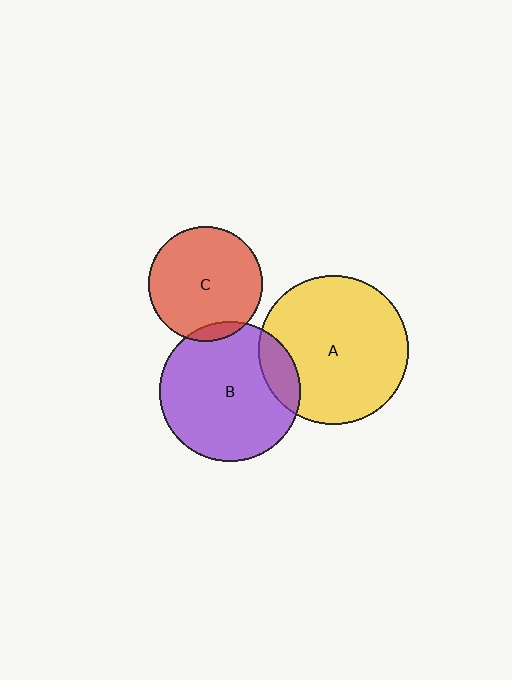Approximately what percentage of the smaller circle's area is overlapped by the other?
Approximately 15%.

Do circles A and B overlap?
Yes.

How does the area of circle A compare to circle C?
Approximately 1.7 times.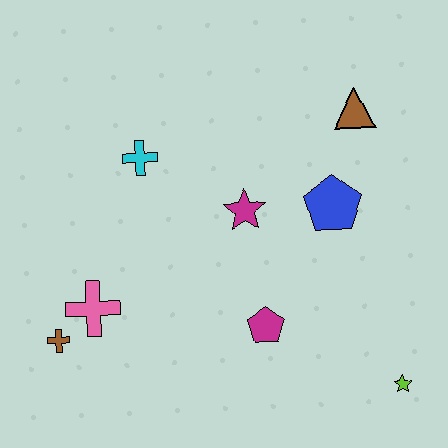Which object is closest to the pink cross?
The brown cross is closest to the pink cross.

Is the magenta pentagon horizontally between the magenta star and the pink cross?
No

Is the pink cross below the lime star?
No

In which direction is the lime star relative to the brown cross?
The lime star is to the right of the brown cross.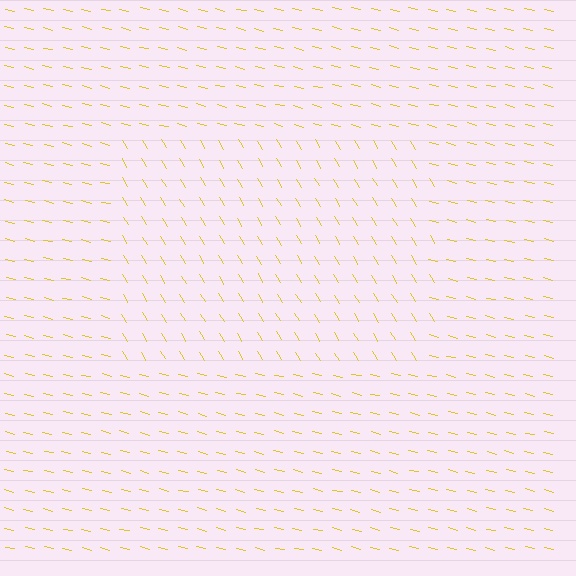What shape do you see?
I see a rectangle.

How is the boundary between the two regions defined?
The boundary is defined purely by a change in line orientation (approximately 45 degrees difference). All lines are the same color and thickness.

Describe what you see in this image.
The image is filled with small yellow line segments. A rectangle region in the image has lines oriented differently from the surrounding lines, creating a visible texture boundary.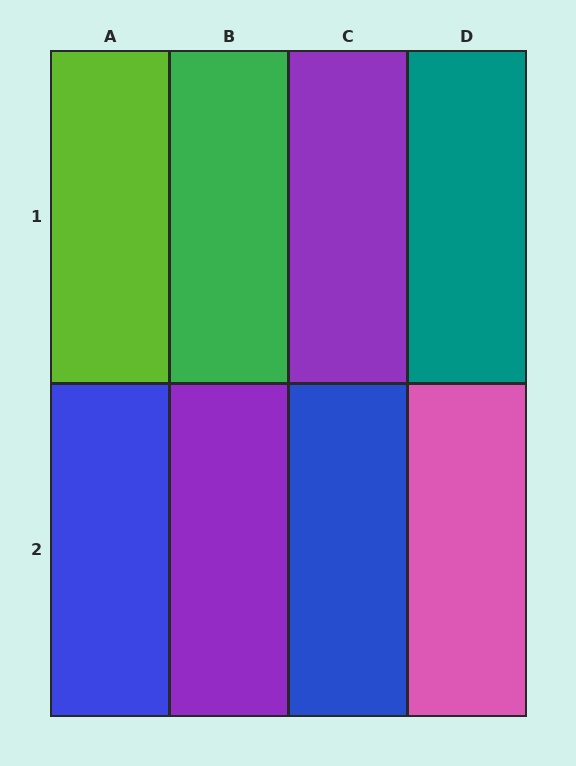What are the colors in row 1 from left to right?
Lime, green, purple, teal.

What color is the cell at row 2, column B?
Purple.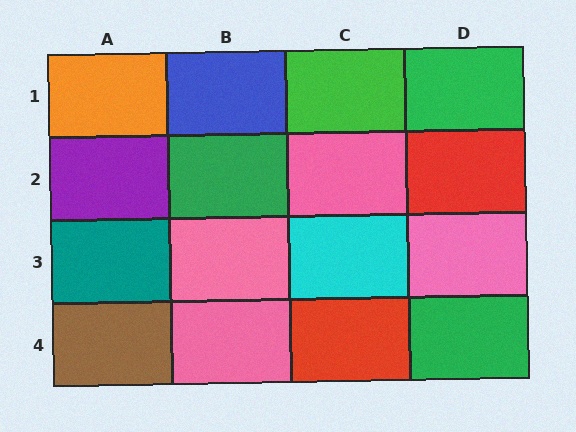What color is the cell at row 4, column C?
Red.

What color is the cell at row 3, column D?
Pink.